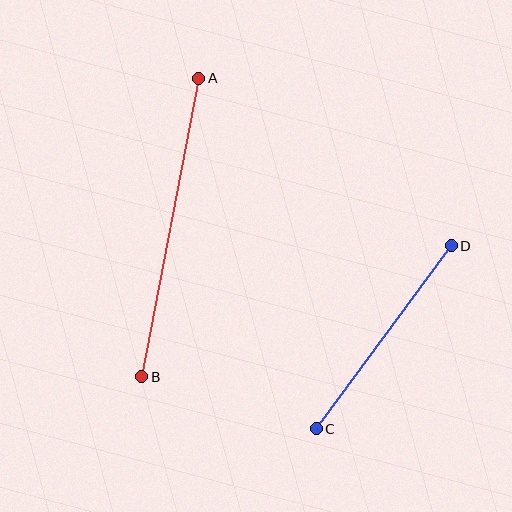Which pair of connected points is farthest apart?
Points A and B are farthest apart.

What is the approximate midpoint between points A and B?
The midpoint is at approximately (170, 227) pixels.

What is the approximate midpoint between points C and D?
The midpoint is at approximately (384, 337) pixels.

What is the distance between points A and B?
The distance is approximately 304 pixels.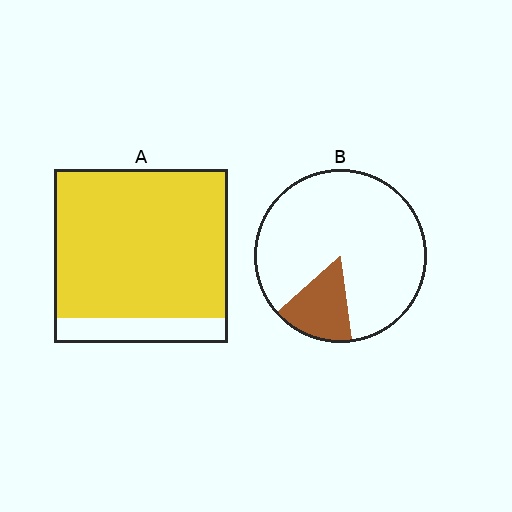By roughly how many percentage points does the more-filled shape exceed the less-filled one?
By roughly 70 percentage points (A over B).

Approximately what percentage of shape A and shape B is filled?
A is approximately 85% and B is approximately 15%.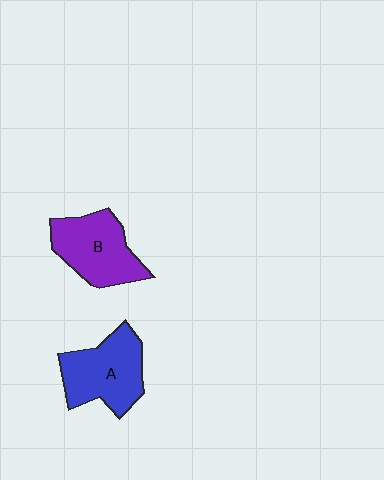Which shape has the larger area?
Shape A (blue).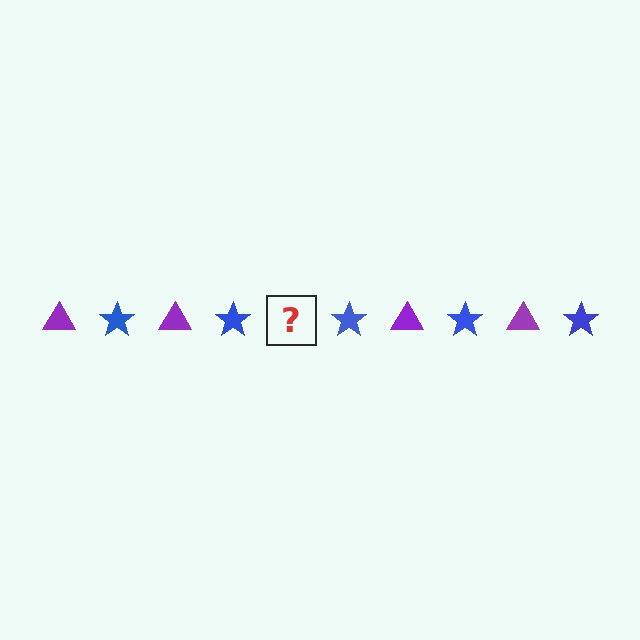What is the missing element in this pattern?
The missing element is a purple triangle.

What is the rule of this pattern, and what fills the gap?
The rule is that the pattern alternates between purple triangle and blue star. The gap should be filled with a purple triangle.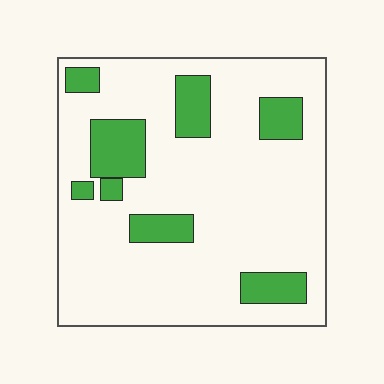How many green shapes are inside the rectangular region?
8.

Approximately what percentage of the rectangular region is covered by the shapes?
Approximately 20%.